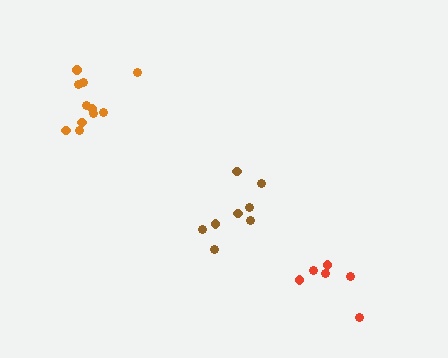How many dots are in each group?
Group 1: 8 dots, Group 2: 6 dots, Group 3: 11 dots (25 total).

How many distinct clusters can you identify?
There are 3 distinct clusters.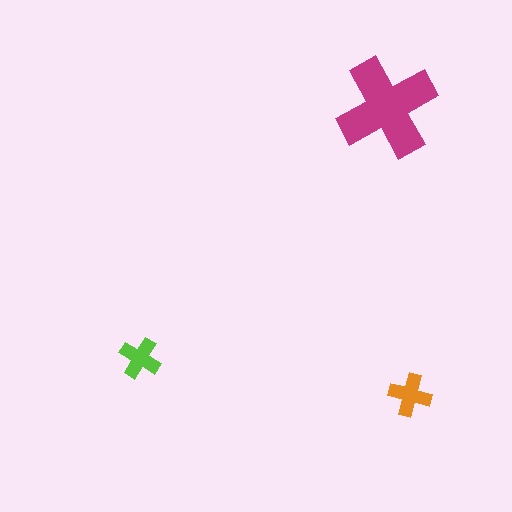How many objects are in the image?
There are 3 objects in the image.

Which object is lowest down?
The orange cross is bottommost.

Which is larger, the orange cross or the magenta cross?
The magenta one.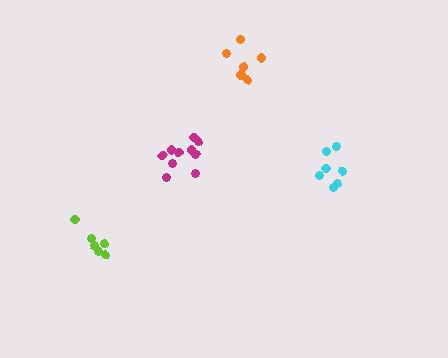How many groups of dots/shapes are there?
There are 4 groups.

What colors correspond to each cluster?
The clusters are colored: cyan, lime, orange, magenta.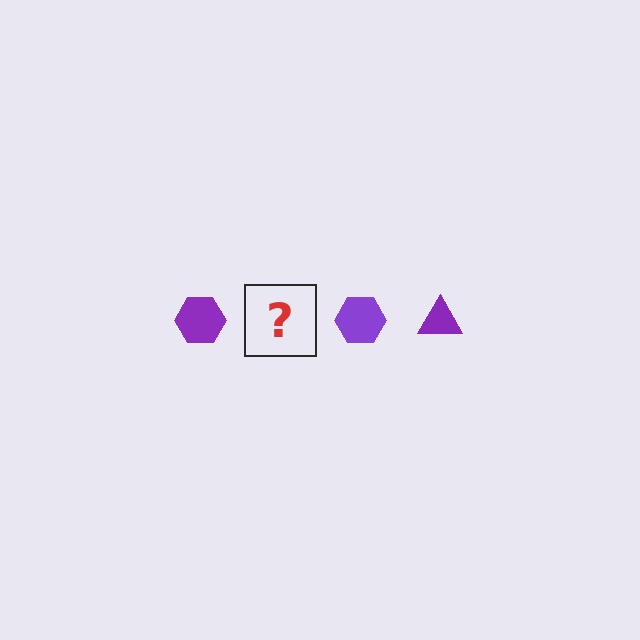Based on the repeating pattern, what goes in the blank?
The blank should be a purple triangle.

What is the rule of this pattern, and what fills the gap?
The rule is that the pattern cycles through hexagon, triangle shapes in purple. The gap should be filled with a purple triangle.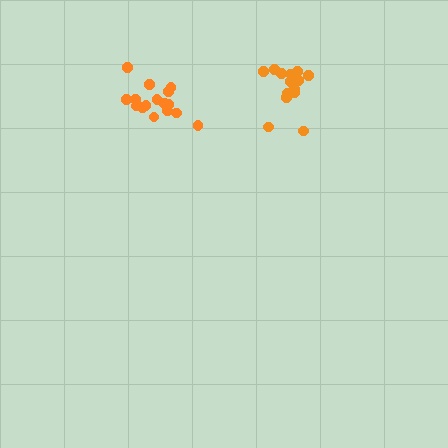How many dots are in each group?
Group 1: 16 dots, Group 2: 16 dots (32 total).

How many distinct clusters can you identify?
There are 2 distinct clusters.